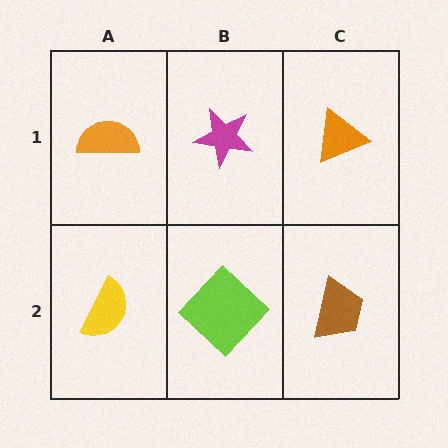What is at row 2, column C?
A brown trapezoid.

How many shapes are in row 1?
3 shapes.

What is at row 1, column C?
An orange triangle.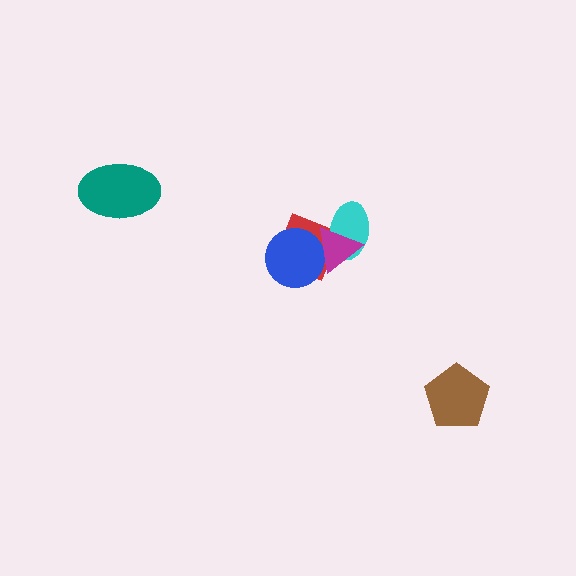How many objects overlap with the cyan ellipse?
2 objects overlap with the cyan ellipse.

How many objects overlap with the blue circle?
2 objects overlap with the blue circle.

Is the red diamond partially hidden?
Yes, it is partially covered by another shape.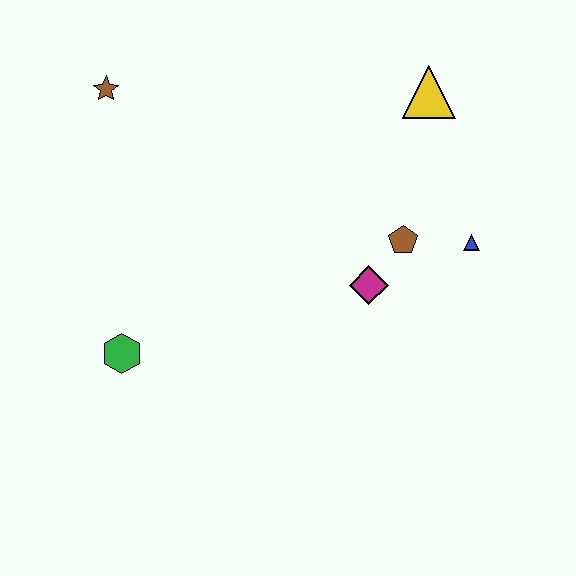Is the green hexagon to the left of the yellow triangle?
Yes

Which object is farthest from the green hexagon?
The yellow triangle is farthest from the green hexagon.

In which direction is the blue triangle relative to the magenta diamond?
The blue triangle is to the right of the magenta diamond.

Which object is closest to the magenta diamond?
The brown pentagon is closest to the magenta diamond.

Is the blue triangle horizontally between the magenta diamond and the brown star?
No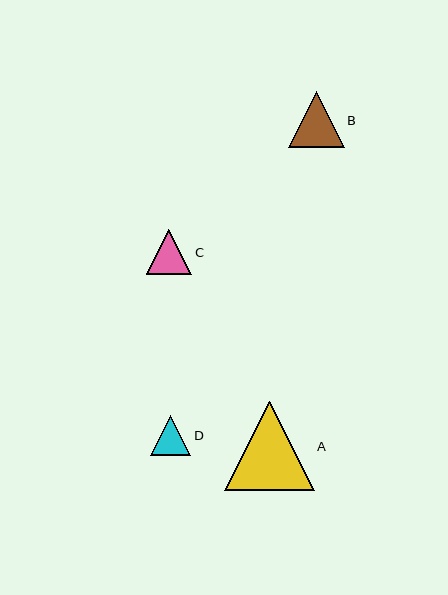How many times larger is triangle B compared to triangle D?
Triangle B is approximately 1.4 times the size of triangle D.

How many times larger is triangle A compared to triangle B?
Triangle A is approximately 1.6 times the size of triangle B.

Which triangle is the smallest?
Triangle D is the smallest with a size of approximately 40 pixels.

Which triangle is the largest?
Triangle A is the largest with a size of approximately 90 pixels.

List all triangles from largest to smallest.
From largest to smallest: A, B, C, D.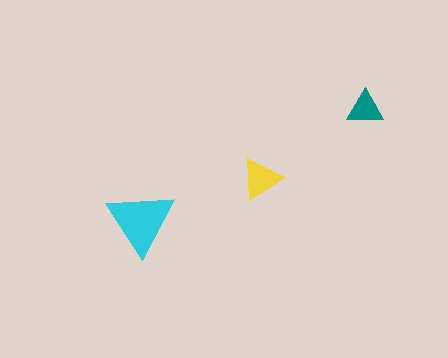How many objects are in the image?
There are 3 objects in the image.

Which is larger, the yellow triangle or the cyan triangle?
The cyan one.